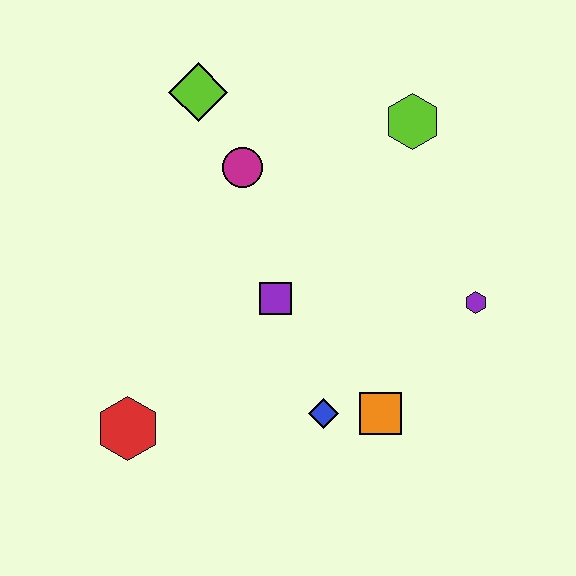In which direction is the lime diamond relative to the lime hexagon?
The lime diamond is to the left of the lime hexagon.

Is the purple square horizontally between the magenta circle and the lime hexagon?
Yes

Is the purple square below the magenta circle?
Yes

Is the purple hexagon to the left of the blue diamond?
No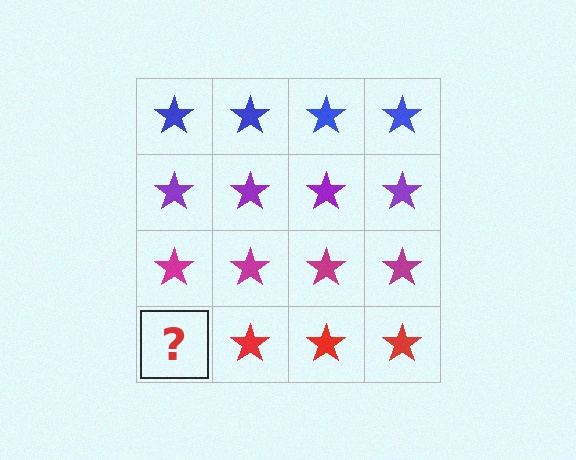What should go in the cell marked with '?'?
The missing cell should contain a red star.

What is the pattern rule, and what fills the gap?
The rule is that each row has a consistent color. The gap should be filled with a red star.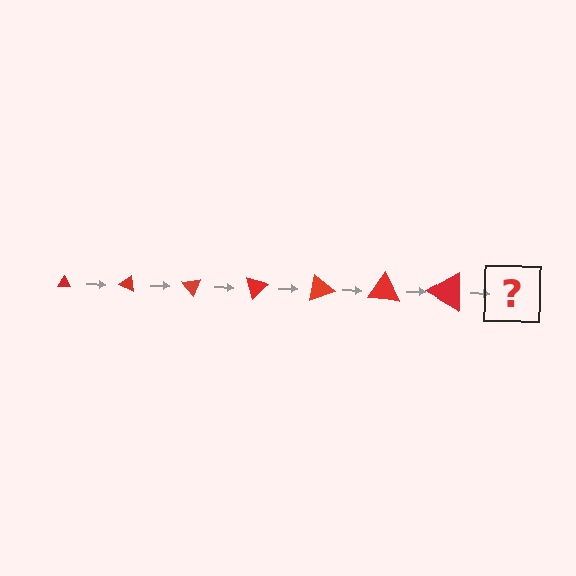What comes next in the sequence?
The next element should be a triangle, larger than the previous one and rotated 175 degrees from the start.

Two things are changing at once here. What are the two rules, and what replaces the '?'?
The two rules are that the triangle grows larger each step and it rotates 25 degrees each step. The '?' should be a triangle, larger than the previous one and rotated 175 degrees from the start.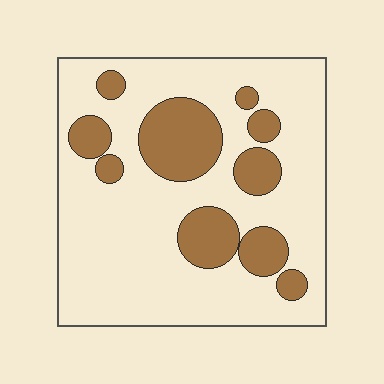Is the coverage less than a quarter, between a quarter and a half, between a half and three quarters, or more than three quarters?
Less than a quarter.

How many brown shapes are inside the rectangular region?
10.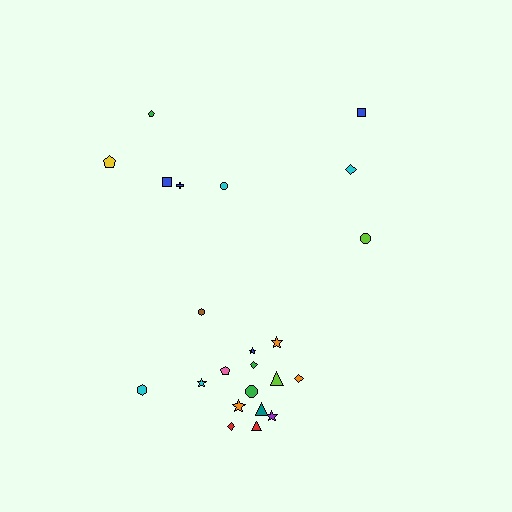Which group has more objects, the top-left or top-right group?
The top-left group.